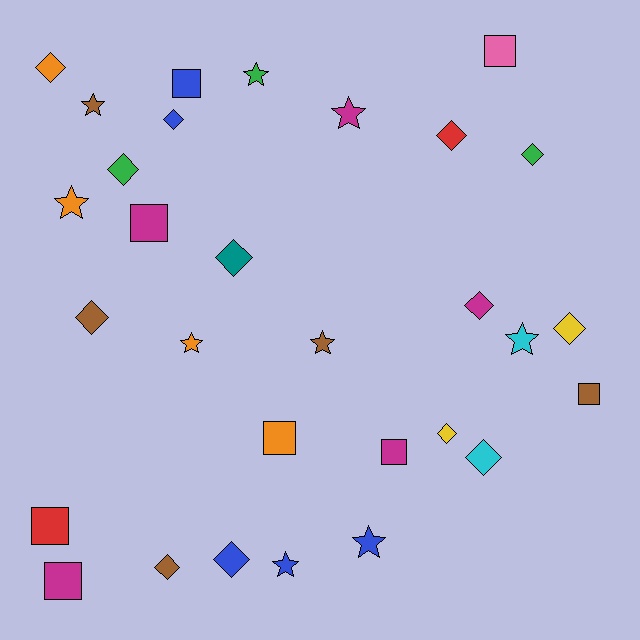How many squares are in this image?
There are 8 squares.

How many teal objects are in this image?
There is 1 teal object.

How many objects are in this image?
There are 30 objects.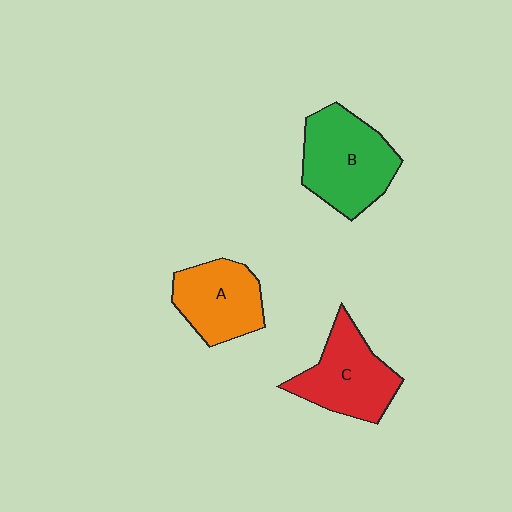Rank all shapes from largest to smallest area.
From largest to smallest: B (green), C (red), A (orange).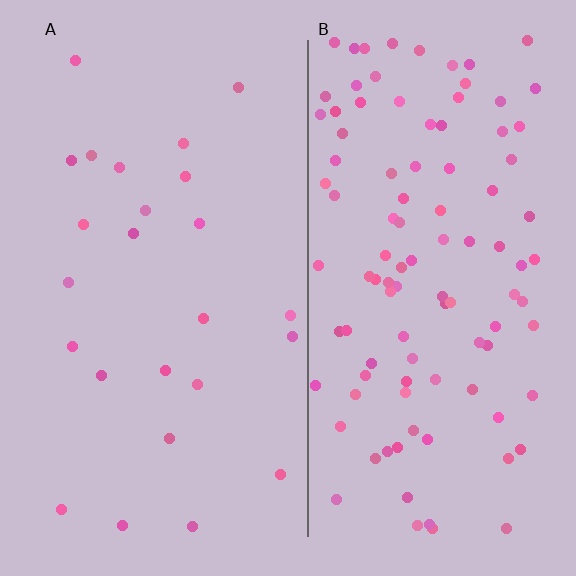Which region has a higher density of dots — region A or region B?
B (the right).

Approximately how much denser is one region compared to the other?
Approximately 4.3× — region B over region A.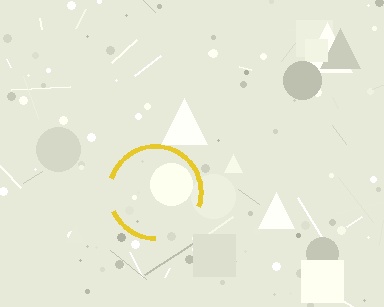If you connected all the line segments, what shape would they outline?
They would outline a circle.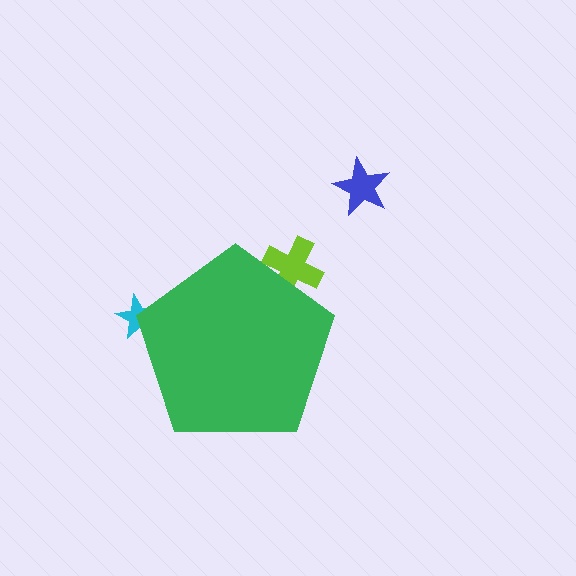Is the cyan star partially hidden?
Yes, the cyan star is partially hidden behind the green pentagon.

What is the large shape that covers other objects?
A green pentagon.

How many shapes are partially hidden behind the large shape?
2 shapes are partially hidden.